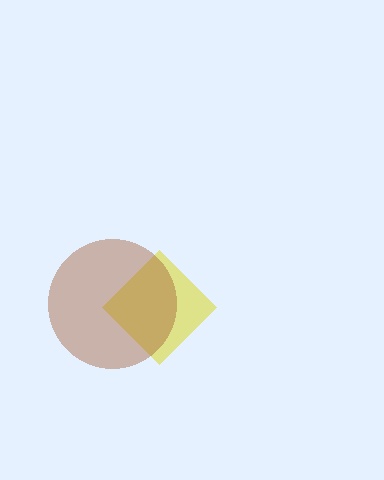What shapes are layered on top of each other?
The layered shapes are: a yellow diamond, a brown circle.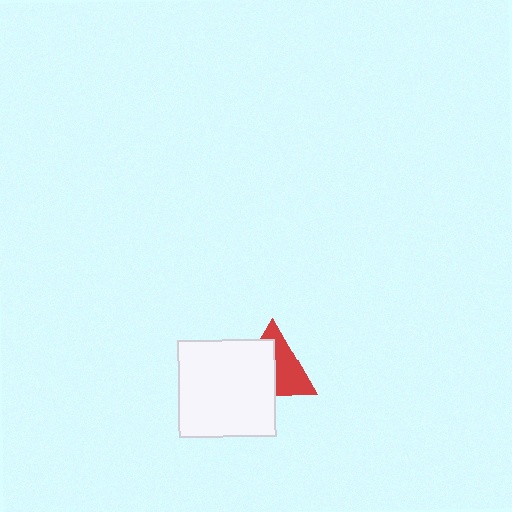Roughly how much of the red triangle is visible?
About half of it is visible (roughly 50%).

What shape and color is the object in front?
The object in front is a white square.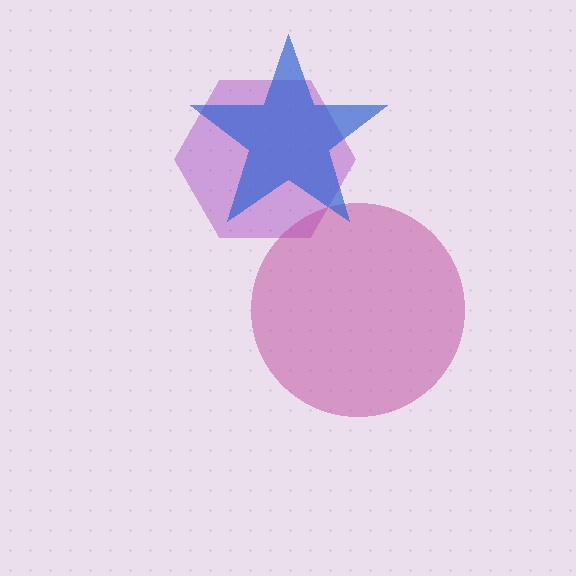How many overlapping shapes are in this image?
There are 3 overlapping shapes in the image.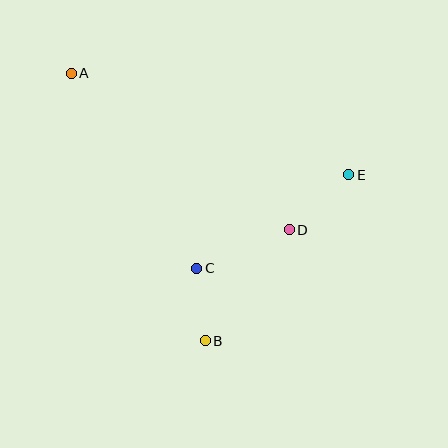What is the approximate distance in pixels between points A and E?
The distance between A and E is approximately 296 pixels.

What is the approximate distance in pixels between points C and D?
The distance between C and D is approximately 100 pixels.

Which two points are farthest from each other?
Points A and B are farthest from each other.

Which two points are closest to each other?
Points B and C are closest to each other.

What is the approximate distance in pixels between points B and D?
The distance between B and D is approximately 139 pixels.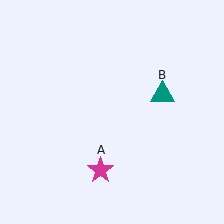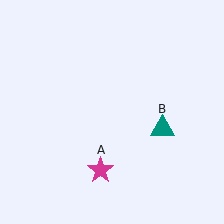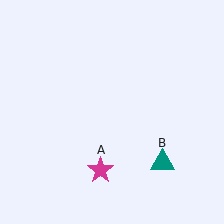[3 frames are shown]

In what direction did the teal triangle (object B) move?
The teal triangle (object B) moved down.